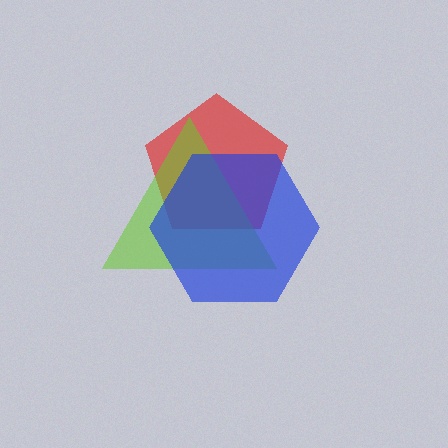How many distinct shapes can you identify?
There are 3 distinct shapes: a red pentagon, a lime triangle, a blue hexagon.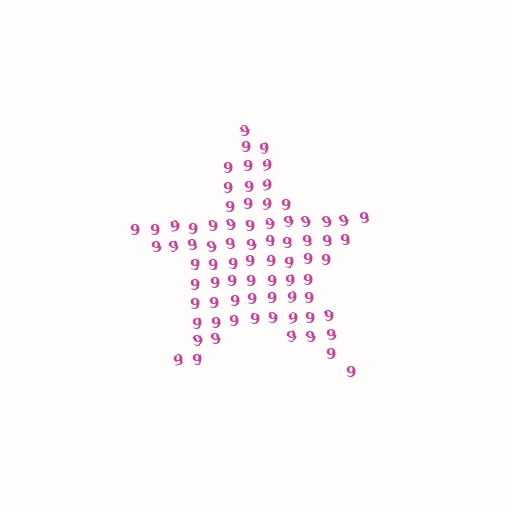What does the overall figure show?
The overall figure shows a star.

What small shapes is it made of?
It is made of small digit 9's.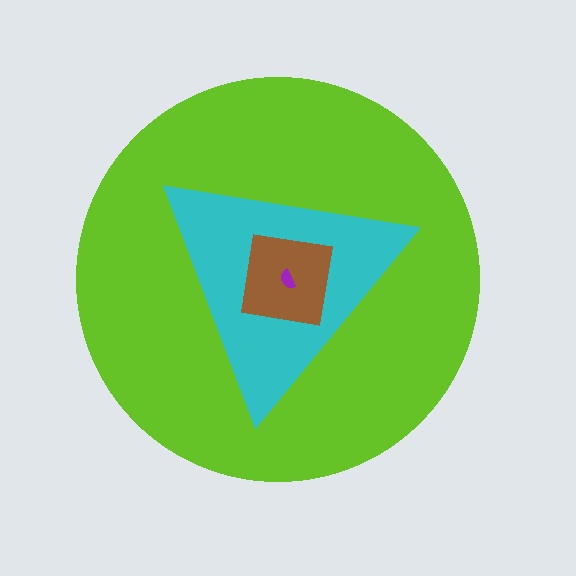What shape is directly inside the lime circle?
The cyan triangle.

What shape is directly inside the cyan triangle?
The brown square.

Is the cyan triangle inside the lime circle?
Yes.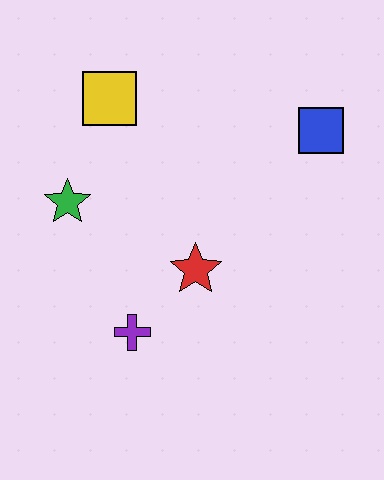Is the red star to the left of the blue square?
Yes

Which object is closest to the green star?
The yellow square is closest to the green star.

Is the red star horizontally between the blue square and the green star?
Yes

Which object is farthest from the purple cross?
The blue square is farthest from the purple cross.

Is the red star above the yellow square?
No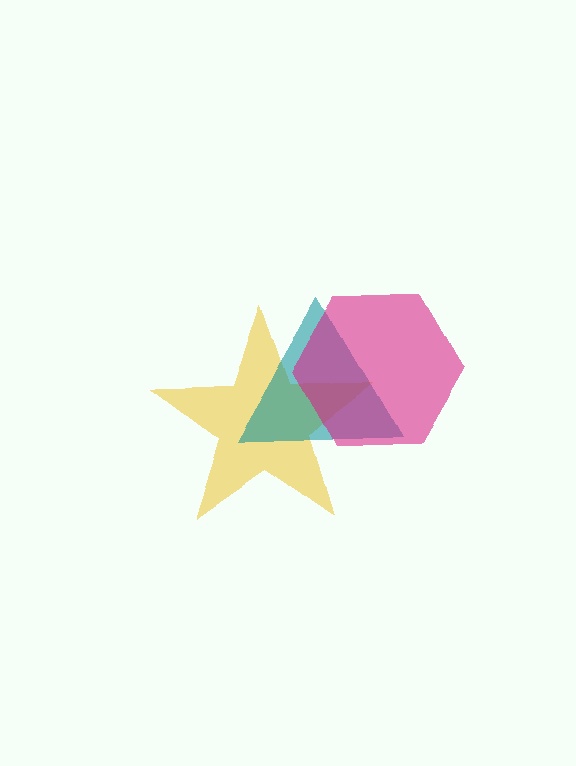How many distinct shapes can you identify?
There are 3 distinct shapes: a yellow star, a teal triangle, a magenta hexagon.